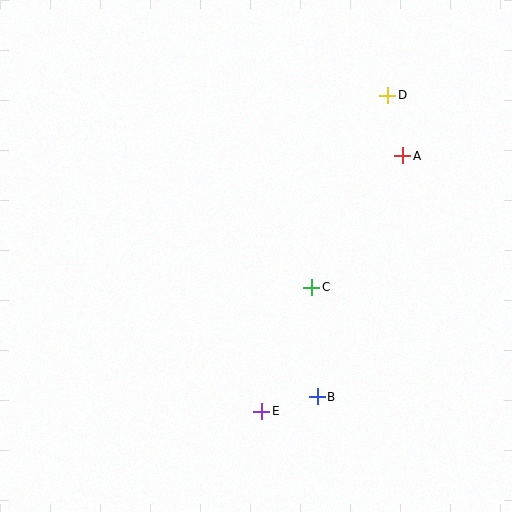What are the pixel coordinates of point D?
Point D is at (388, 95).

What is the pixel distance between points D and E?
The distance between D and E is 340 pixels.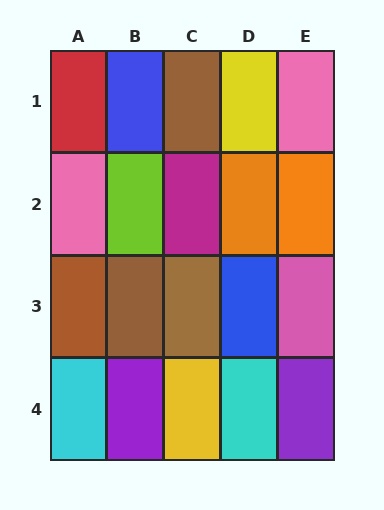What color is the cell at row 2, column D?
Orange.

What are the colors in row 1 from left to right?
Red, blue, brown, yellow, pink.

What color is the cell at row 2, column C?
Magenta.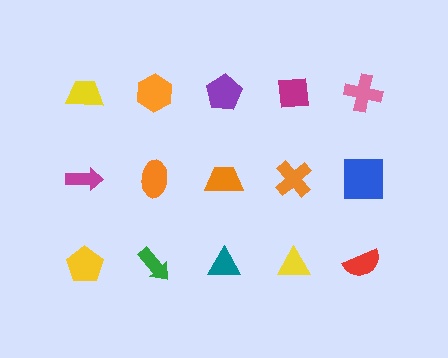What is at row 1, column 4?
A magenta square.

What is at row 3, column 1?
A yellow pentagon.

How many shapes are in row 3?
5 shapes.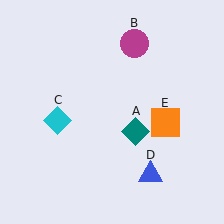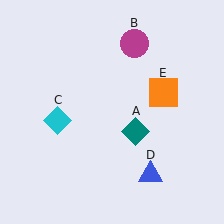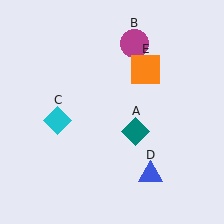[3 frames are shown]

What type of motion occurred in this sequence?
The orange square (object E) rotated counterclockwise around the center of the scene.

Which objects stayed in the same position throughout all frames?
Teal diamond (object A) and magenta circle (object B) and cyan diamond (object C) and blue triangle (object D) remained stationary.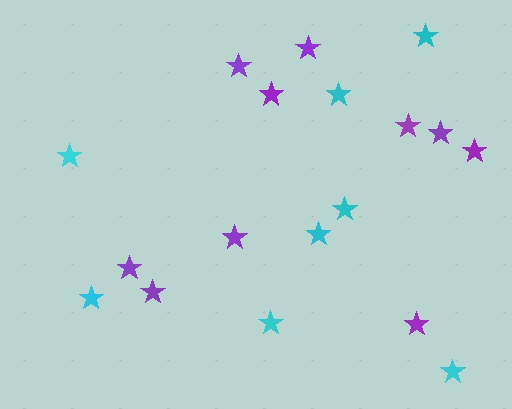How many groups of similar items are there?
There are 2 groups: one group of cyan stars (8) and one group of purple stars (10).